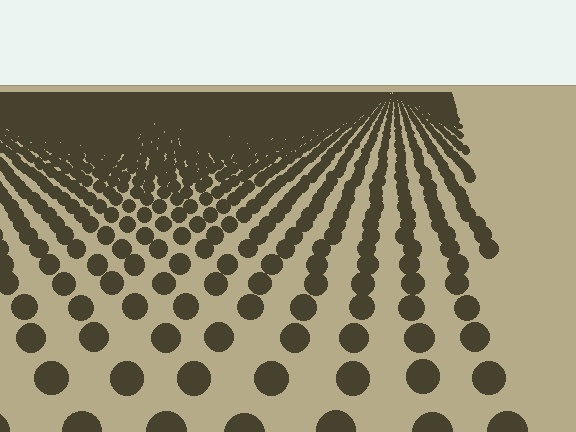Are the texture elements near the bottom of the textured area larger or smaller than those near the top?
Larger. Near the bottom, elements are closer to the viewer and appear at a bigger on-screen size.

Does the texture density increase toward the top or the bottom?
Density increases toward the top.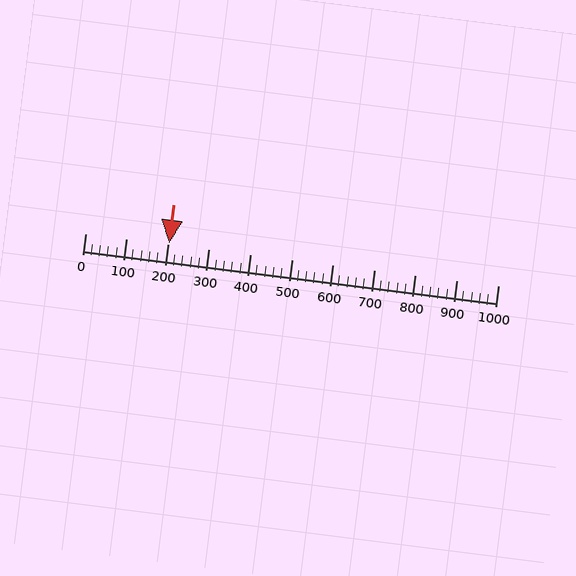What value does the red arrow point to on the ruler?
The red arrow points to approximately 203.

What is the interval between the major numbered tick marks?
The major tick marks are spaced 100 units apart.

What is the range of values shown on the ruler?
The ruler shows values from 0 to 1000.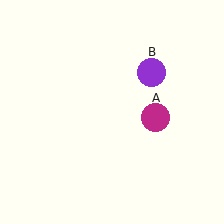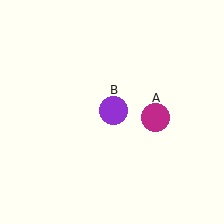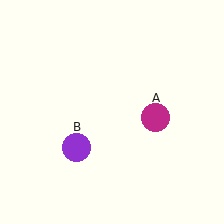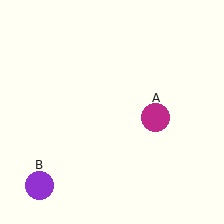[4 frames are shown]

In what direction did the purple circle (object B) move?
The purple circle (object B) moved down and to the left.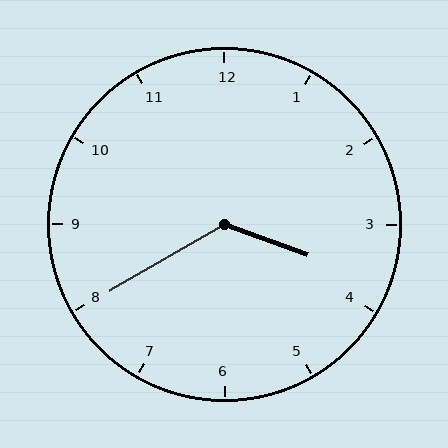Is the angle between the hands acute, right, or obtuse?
It is obtuse.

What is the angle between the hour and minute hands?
Approximately 130 degrees.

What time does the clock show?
3:40.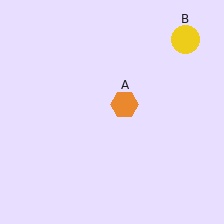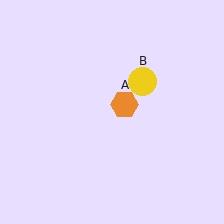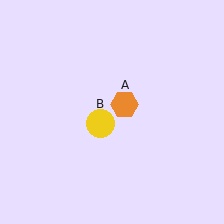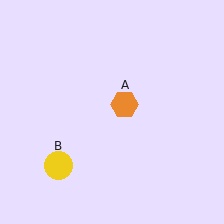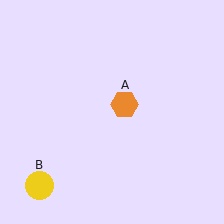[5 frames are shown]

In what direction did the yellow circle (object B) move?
The yellow circle (object B) moved down and to the left.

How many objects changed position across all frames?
1 object changed position: yellow circle (object B).